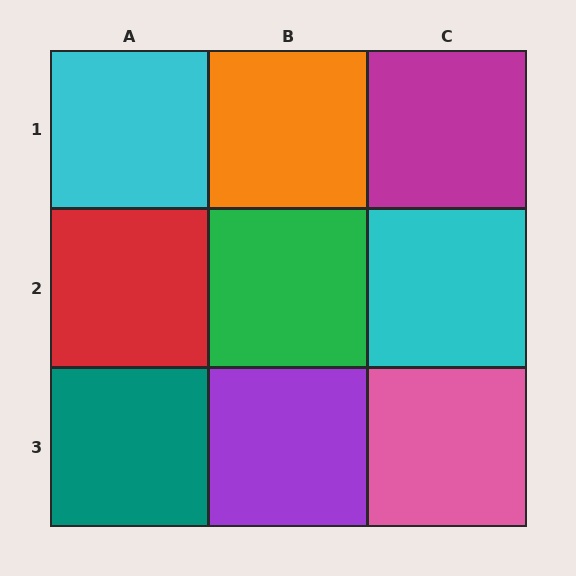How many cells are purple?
1 cell is purple.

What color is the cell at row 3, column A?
Teal.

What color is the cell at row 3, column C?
Pink.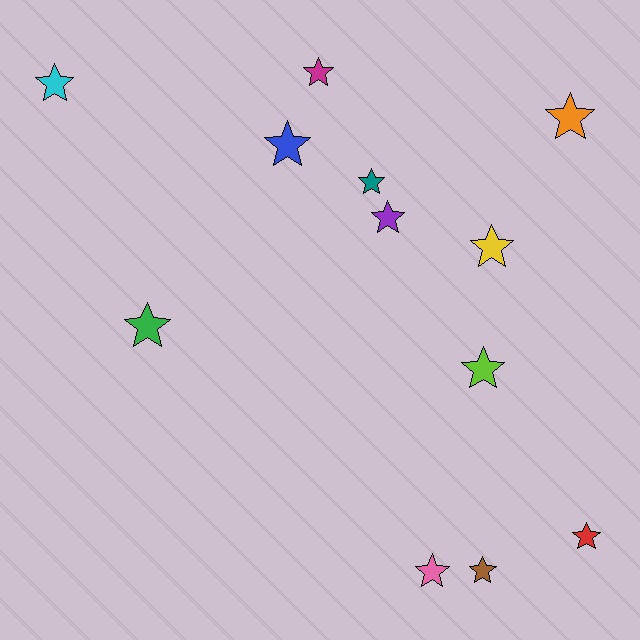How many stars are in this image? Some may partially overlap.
There are 12 stars.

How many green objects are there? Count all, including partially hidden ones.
There is 1 green object.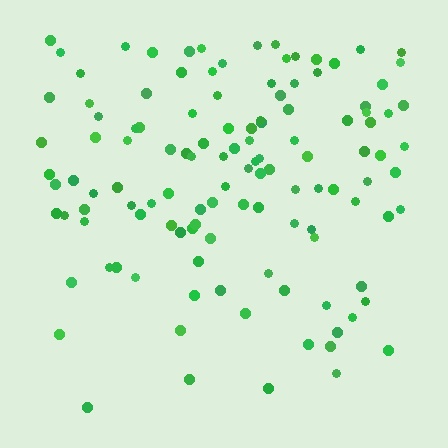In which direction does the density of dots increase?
From bottom to top, with the top side densest.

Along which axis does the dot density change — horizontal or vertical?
Vertical.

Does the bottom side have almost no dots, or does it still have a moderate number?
Still a moderate number, just noticeably fewer than the top.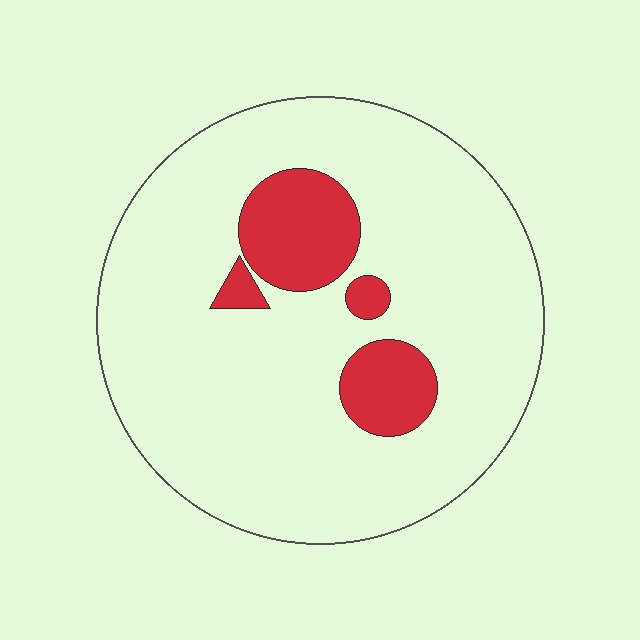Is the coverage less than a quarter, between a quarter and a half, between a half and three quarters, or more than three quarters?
Less than a quarter.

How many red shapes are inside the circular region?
4.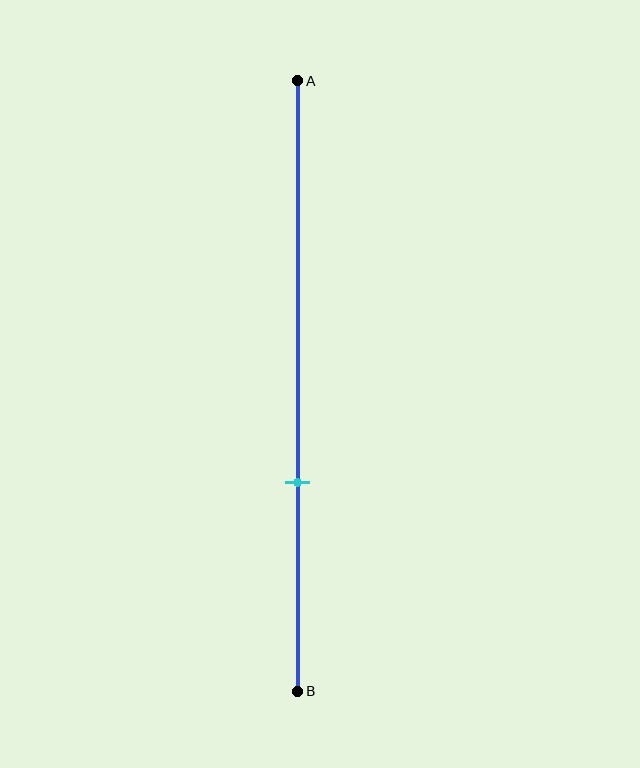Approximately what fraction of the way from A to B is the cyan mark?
The cyan mark is approximately 65% of the way from A to B.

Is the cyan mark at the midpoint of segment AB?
No, the mark is at about 65% from A, not at the 50% midpoint.